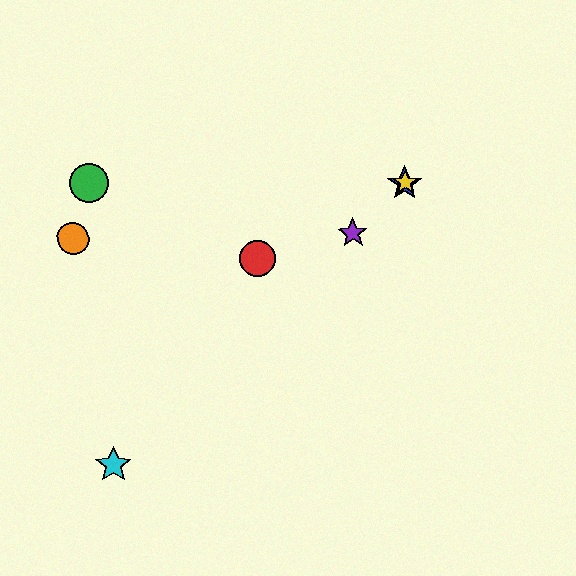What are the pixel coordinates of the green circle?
The green circle is at (89, 183).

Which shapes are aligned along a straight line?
The blue star, the yellow star, the purple star, the cyan star are aligned along a straight line.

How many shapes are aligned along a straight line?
4 shapes (the blue star, the yellow star, the purple star, the cyan star) are aligned along a straight line.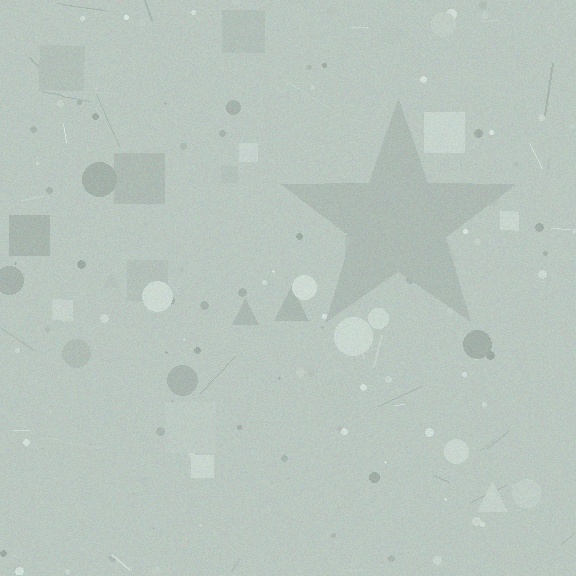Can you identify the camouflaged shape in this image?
The camouflaged shape is a star.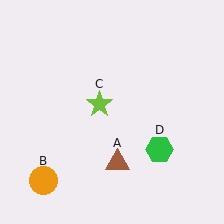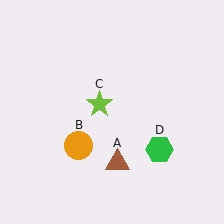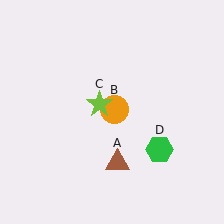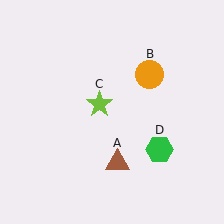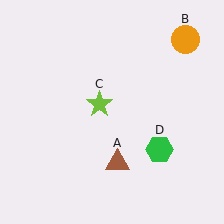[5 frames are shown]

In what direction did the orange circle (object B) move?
The orange circle (object B) moved up and to the right.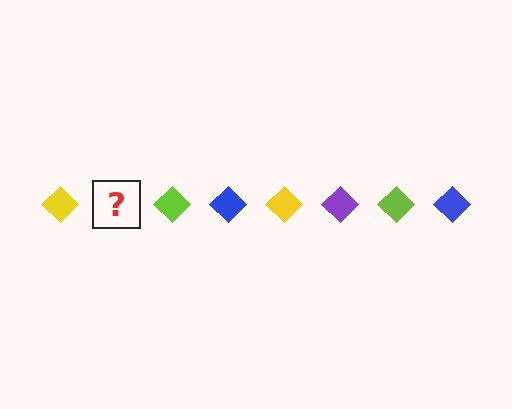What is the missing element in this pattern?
The missing element is a purple diamond.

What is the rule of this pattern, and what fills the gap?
The rule is that the pattern cycles through yellow, purple, lime, blue diamonds. The gap should be filled with a purple diamond.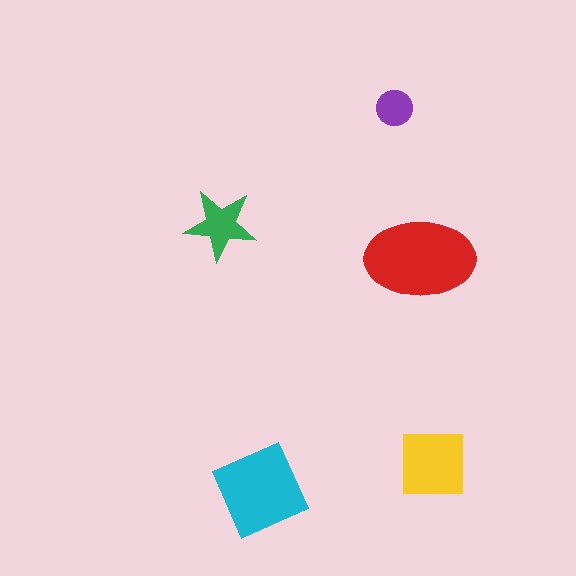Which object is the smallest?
The purple circle.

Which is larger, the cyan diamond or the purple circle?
The cyan diamond.